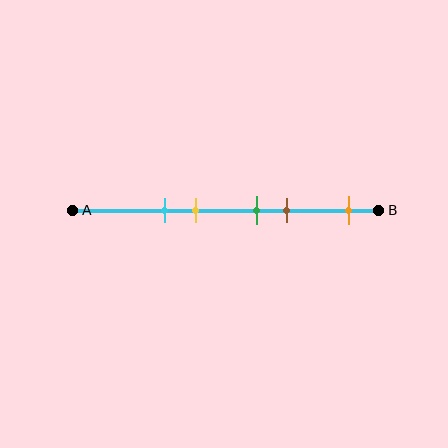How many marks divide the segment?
There are 5 marks dividing the segment.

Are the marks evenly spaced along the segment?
No, the marks are not evenly spaced.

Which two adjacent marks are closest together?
The green and brown marks are the closest adjacent pair.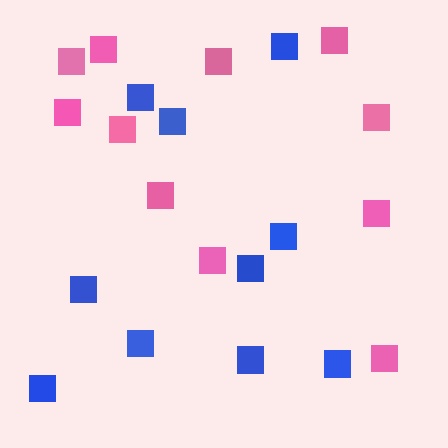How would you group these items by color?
There are 2 groups: one group of pink squares (11) and one group of blue squares (10).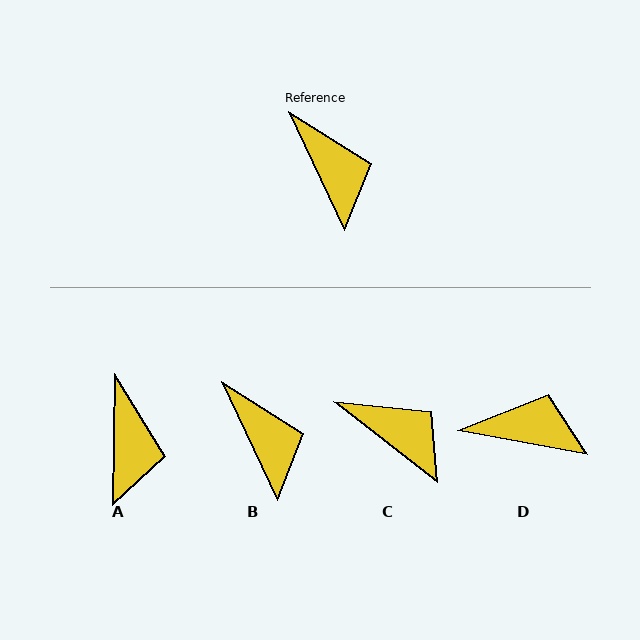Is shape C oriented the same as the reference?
No, it is off by about 27 degrees.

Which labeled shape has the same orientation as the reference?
B.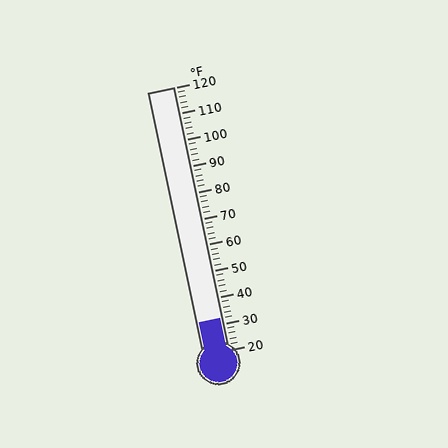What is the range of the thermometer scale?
The thermometer scale ranges from 20°F to 120°F.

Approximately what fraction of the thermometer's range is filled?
The thermometer is filled to approximately 10% of its range.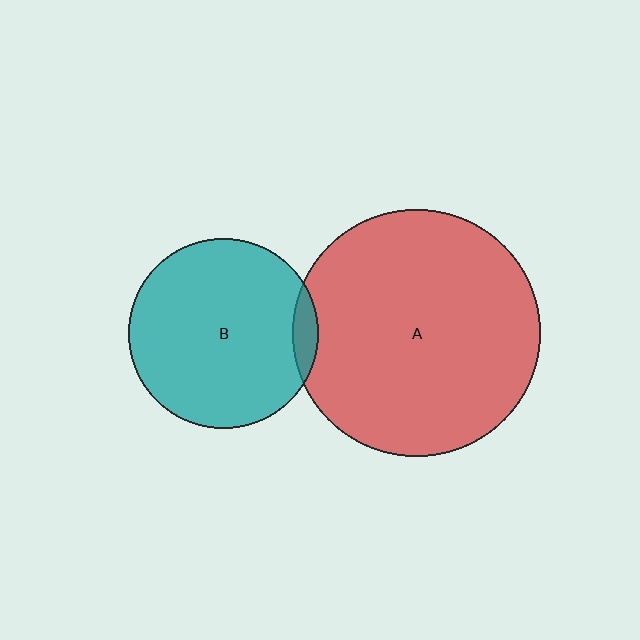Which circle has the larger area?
Circle A (red).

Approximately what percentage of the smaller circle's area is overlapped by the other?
Approximately 5%.